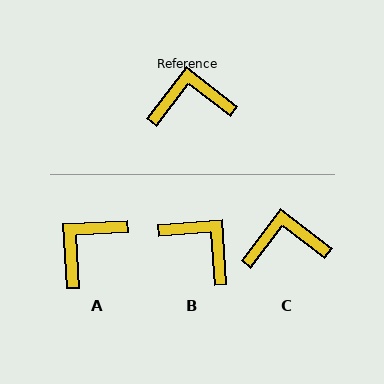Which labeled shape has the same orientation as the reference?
C.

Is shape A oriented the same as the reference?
No, it is off by about 41 degrees.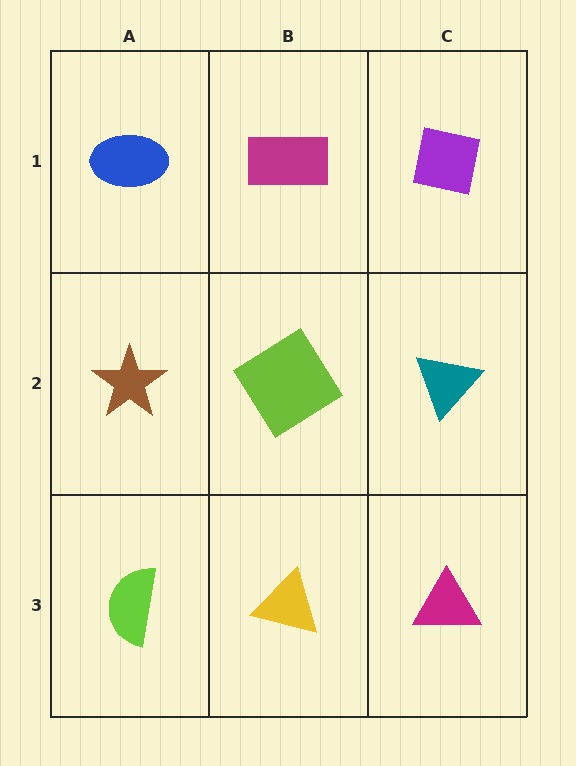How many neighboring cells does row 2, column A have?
3.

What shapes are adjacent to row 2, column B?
A magenta rectangle (row 1, column B), a yellow triangle (row 3, column B), a brown star (row 2, column A), a teal triangle (row 2, column C).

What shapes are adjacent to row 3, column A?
A brown star (row 2, column A), a yellow triangle (row 3, column B).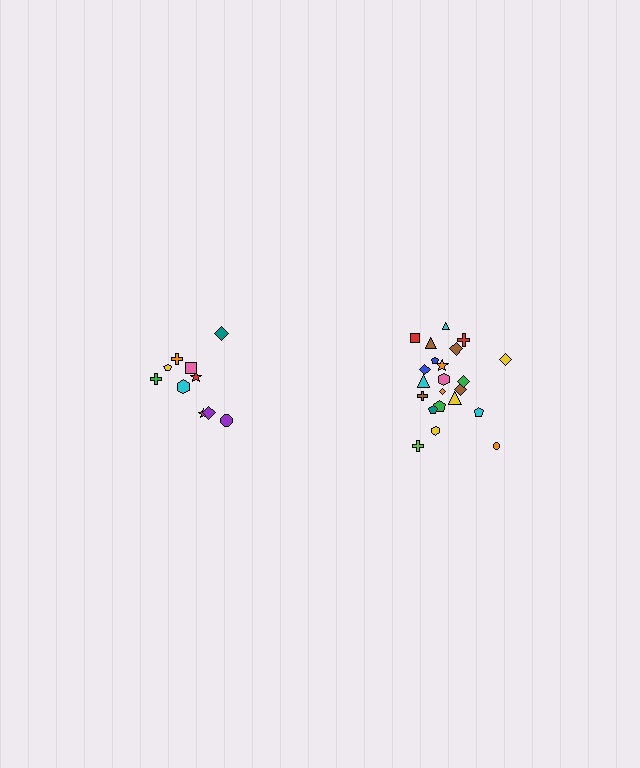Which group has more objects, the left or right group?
The right group.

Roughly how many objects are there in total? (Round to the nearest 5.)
Roughly 30 objects in total.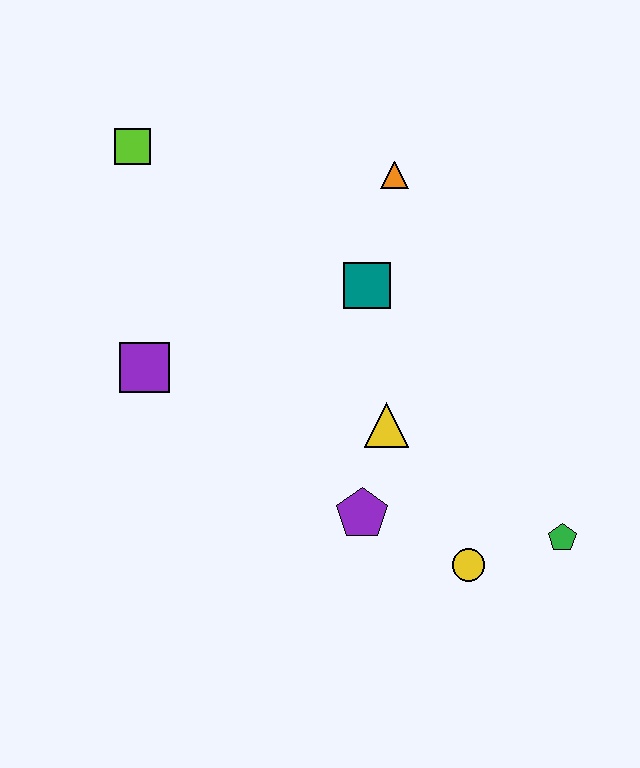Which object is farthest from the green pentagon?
The lime square is farthest from the green pentagon.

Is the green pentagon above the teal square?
No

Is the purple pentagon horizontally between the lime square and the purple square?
No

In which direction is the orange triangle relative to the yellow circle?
The orange triangle is above the yellow circle.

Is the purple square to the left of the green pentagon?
Yes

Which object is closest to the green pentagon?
The yellow circle is closest to the green pentagon.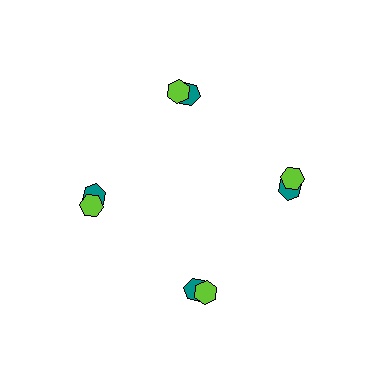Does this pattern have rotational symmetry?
Yes, this pattern has 4-fold rotational symmetry. It looks the same after rotating 90 degrees around the center.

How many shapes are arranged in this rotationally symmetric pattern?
There are 8 shapes, arranged in 4 groups of 2.